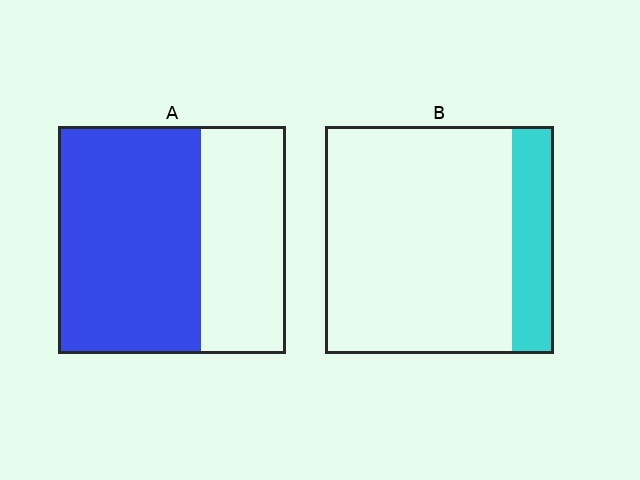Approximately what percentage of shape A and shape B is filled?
A is approximately 65% and B is approximately 20%.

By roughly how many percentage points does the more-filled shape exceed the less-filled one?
By roughly 45 percentage points (A over B).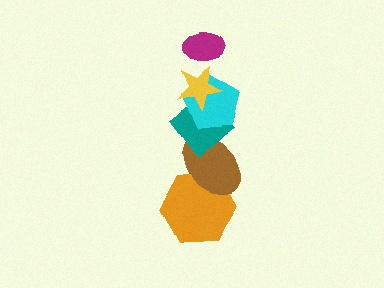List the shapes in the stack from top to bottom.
From top to bottom: the magenta ellipse, the yellow star, the cyan pentagon, the teal diamond, the brown ellipse, the orange hexagon.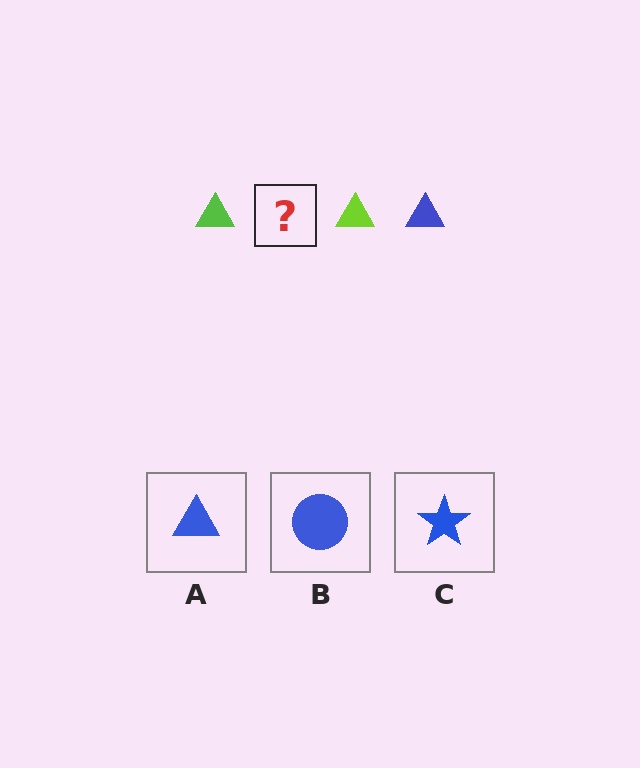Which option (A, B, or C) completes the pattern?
A.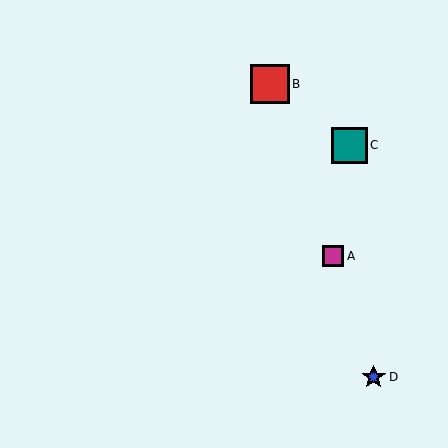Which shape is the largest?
The red square (labeled B) is the largest.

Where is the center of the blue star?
The center of the blue star is at (374, 377).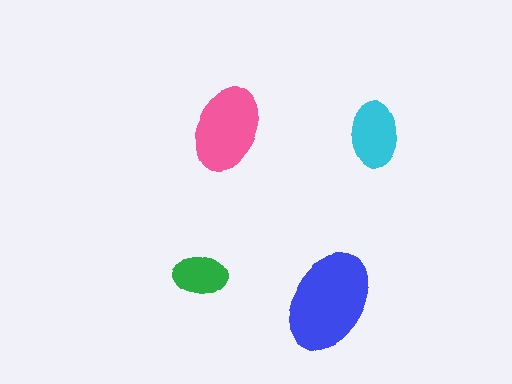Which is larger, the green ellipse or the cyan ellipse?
The cyan one.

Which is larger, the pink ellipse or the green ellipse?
The pink one.